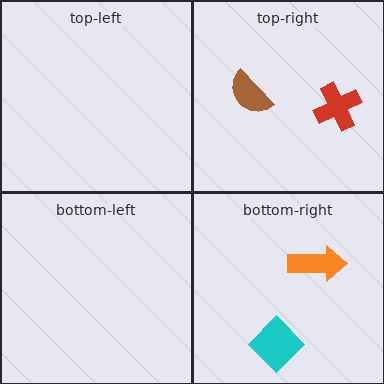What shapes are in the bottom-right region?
The cyan diamond, the orange arrow.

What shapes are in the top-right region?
The brown semicircle, the red cross.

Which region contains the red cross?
The top-right region.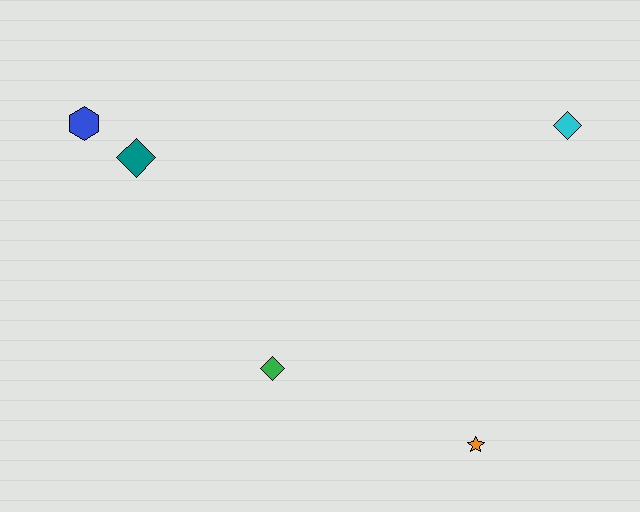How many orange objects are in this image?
There is 1 orange object.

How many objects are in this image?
There are 5 objects.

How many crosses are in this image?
There are no crosses.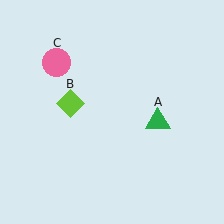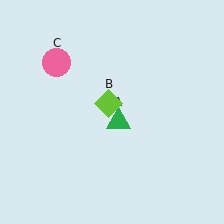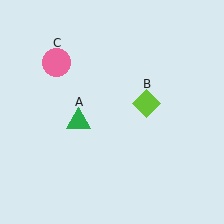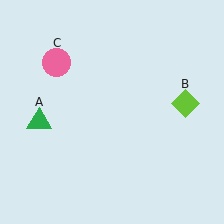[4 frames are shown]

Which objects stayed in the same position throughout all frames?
Pink circle (object C) remained stationary.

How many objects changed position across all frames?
2 objects changed position: green triangle (object A), lime diamond (object B).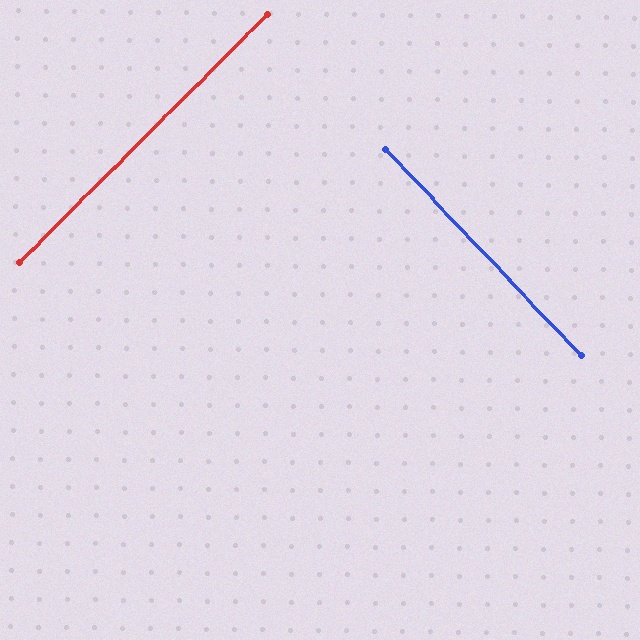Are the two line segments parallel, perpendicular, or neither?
Perpendicular — they meet at approximately 89°.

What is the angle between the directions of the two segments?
Approximately 89 degrees.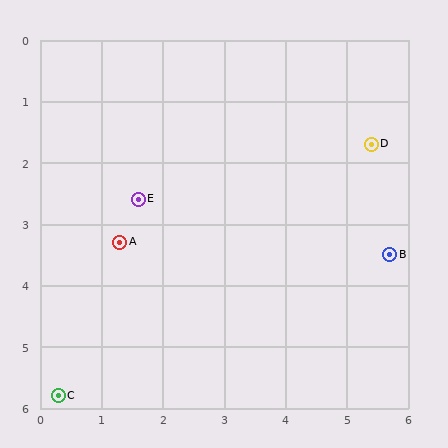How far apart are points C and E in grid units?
Points C and E are about 3.5 grid units apart.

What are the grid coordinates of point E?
Point E is at approximately (1.6, 2.6).